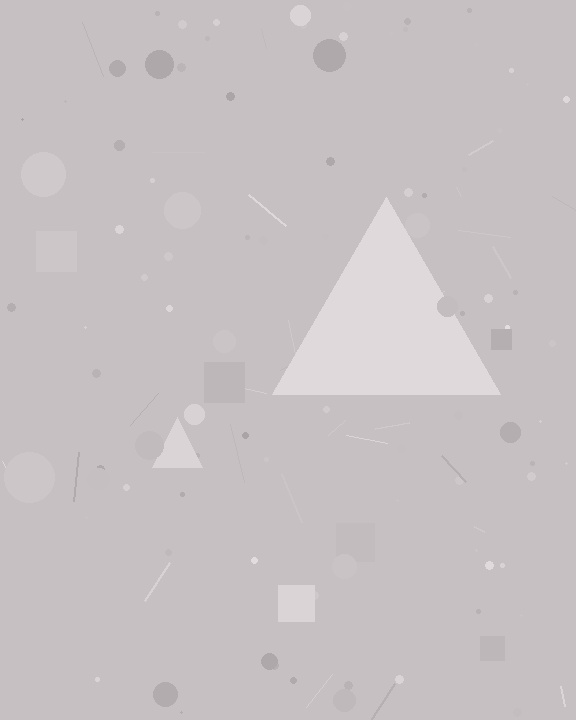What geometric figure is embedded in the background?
A triangle is embedded in the background.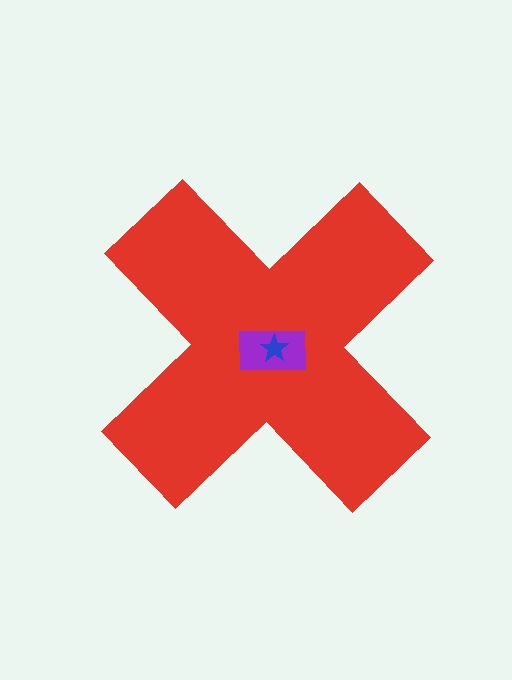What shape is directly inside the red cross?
The purple rectangle.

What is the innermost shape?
The blue star.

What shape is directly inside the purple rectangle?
The blue star.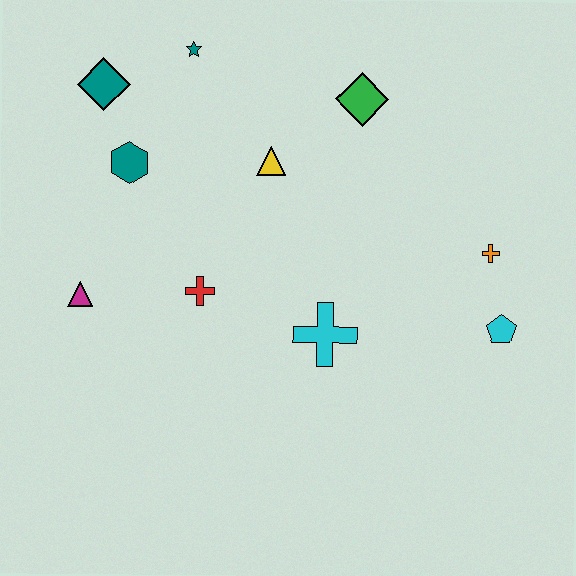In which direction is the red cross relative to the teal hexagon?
The red cross is below the teal hexagon.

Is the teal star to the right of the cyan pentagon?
No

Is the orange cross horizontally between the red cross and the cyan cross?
No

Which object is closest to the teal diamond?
The teal hexagon is closest to the teal diamond.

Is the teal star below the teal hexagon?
No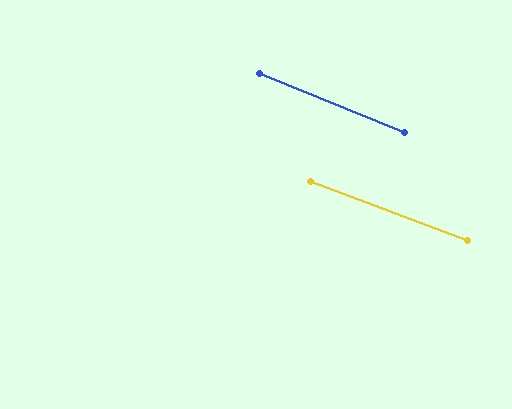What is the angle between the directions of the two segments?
Approximately 1 degree.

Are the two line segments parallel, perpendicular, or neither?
Parallel — their directions differ by only 1.4°.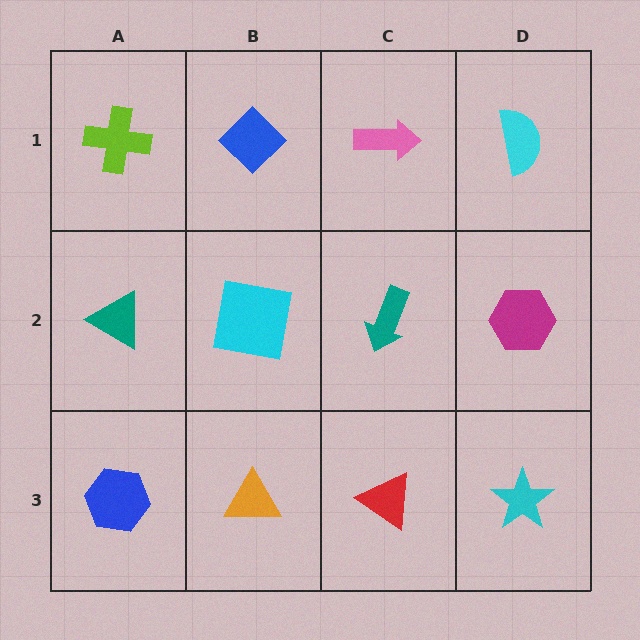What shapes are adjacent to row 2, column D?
A cyan semicircle (row 1, column D), a cyan star (row 3, column D), a teal arrow (row 2, column C).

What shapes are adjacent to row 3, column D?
A magenta hexagon (row 2, column D), a red triangle (row 3, column C).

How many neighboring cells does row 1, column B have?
3.